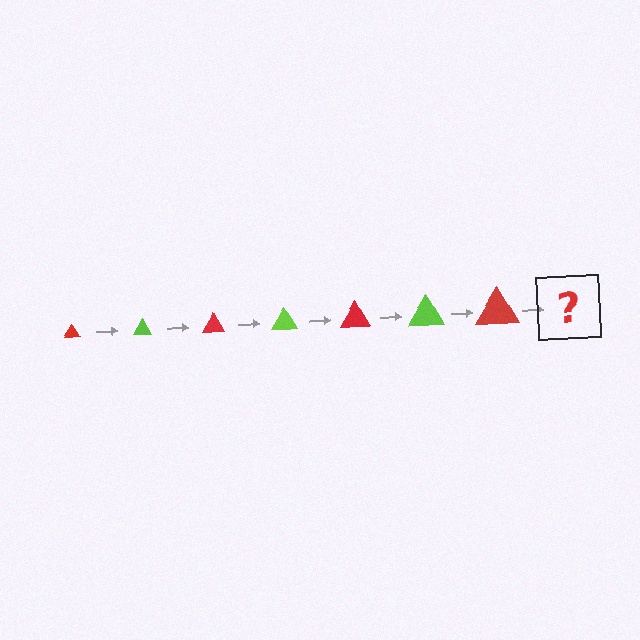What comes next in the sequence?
The next element should be a lime triangle, larger than the previous one.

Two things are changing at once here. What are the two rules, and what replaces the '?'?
The two rules are that the triangle grows larger each step and the color cycles through red and lime. The '?' should be a lime triangle, larger than the previous one.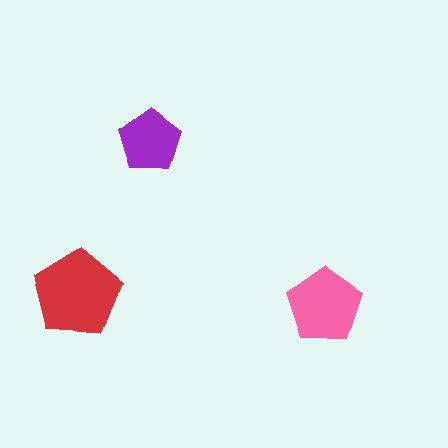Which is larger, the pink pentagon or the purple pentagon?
The pink one.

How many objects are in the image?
There are 3 objects in the image.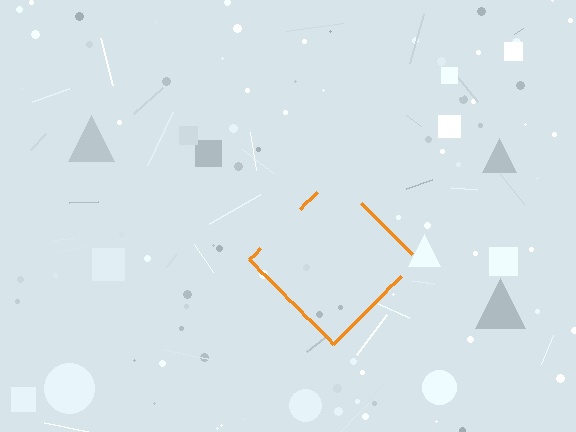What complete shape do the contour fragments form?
The contour fragments form a diamond.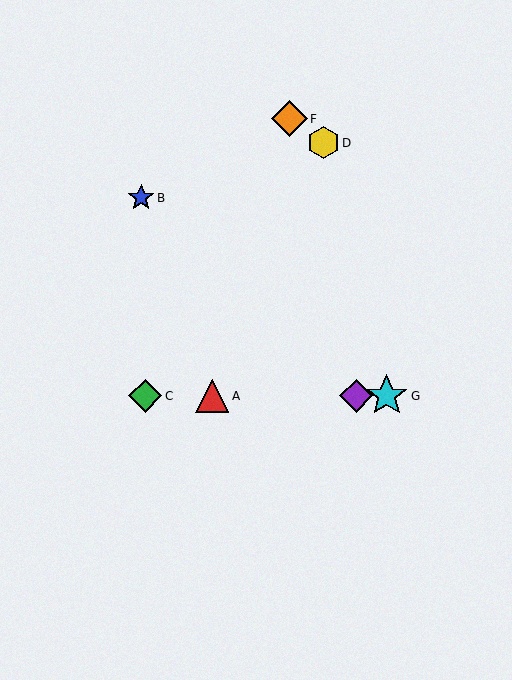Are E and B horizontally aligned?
No, E is at y≈396 and B is at y≈198.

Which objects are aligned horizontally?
Objects A, C, E, G are aligned horizontally.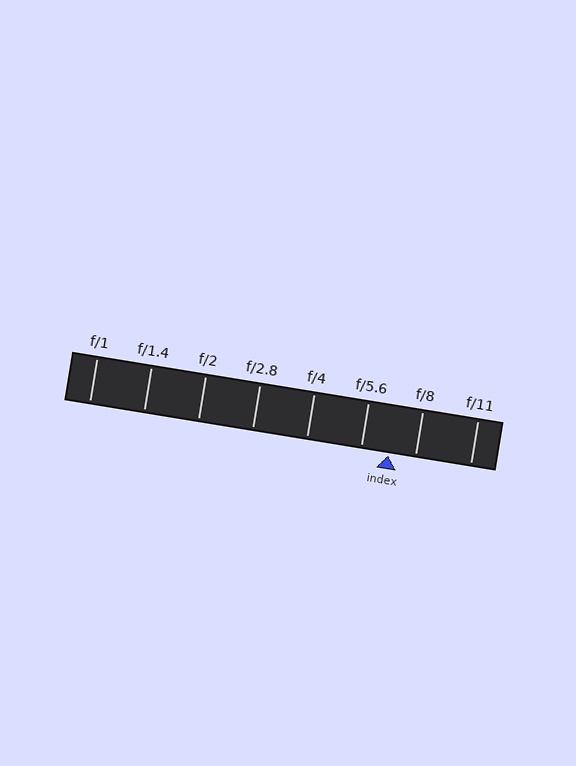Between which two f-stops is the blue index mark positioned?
The index mark is between f/5.6 and f/8.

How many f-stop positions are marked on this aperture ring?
There are 8 f-stop positions marked.